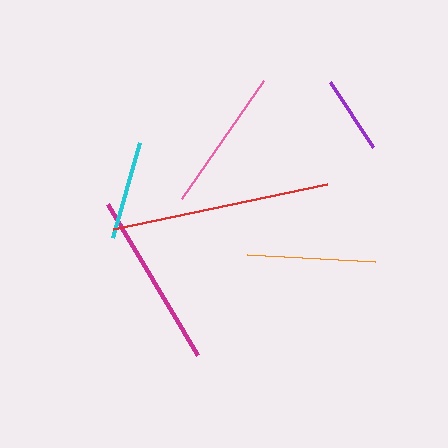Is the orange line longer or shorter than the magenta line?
The magenta line is longer than the orange line.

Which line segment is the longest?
The red line is the longest at approximately 219 pixels.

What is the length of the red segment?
The red segment is approximately 219 pixels long.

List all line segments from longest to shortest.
From longest to shortest: red, magenta, pink, orange, cyan, purple.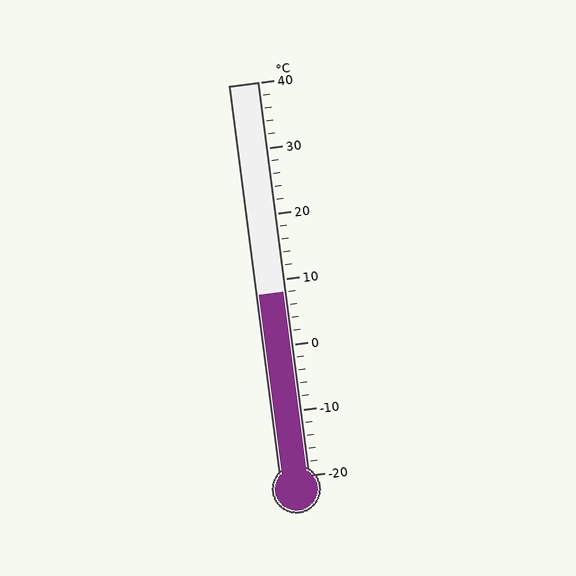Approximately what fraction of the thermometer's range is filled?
The thermometer is filled to approximately 45% of its range.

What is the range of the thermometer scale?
The thermometer scale ranges from -20°C to 40°C.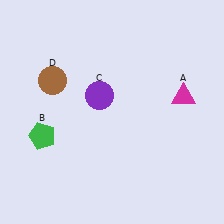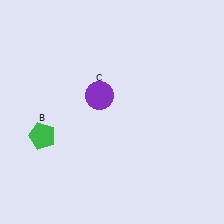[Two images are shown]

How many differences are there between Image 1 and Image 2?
There are 2 differences between the two images.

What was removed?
The brown circle (D), the magenta triangle (A) were removed in Image 2.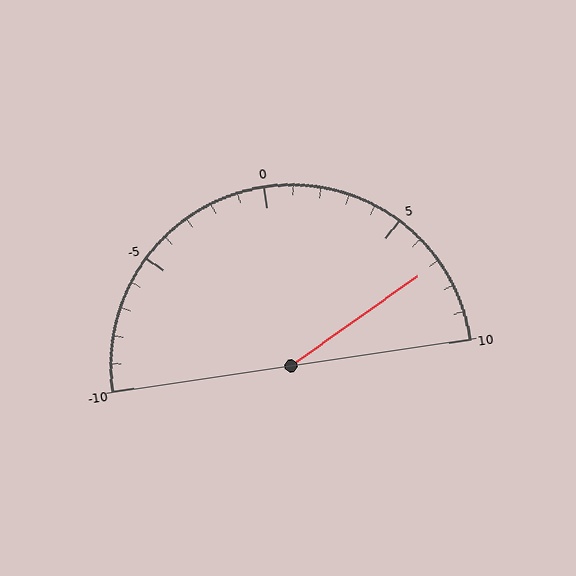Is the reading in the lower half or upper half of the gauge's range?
The reading is in the upper half of the range (-10 to 10).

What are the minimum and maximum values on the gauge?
The gauge ranges from -10 to 10.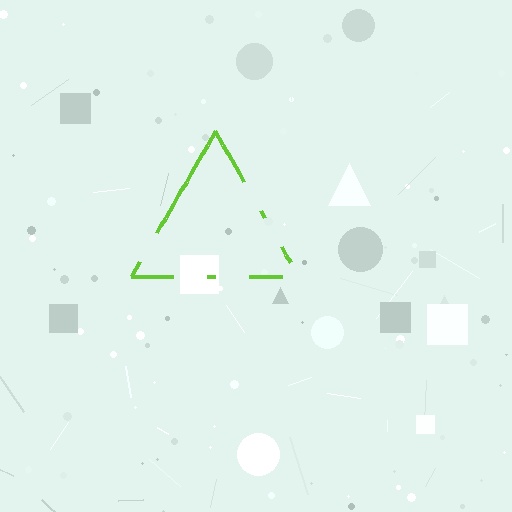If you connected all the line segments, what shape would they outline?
They would outline a triangle.